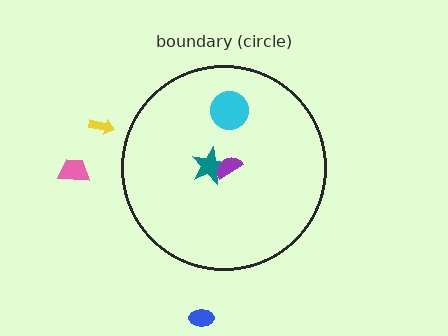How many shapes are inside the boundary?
3 inside, 3 outside.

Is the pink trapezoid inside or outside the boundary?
Outside.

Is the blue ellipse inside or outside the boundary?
Outside.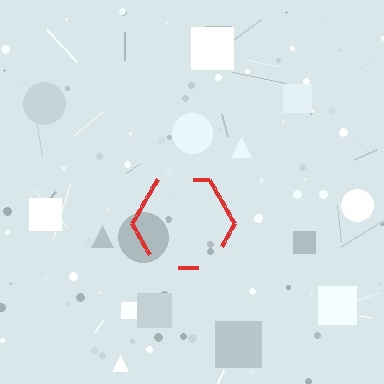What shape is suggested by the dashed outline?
The dashed outline suggests a hexagon.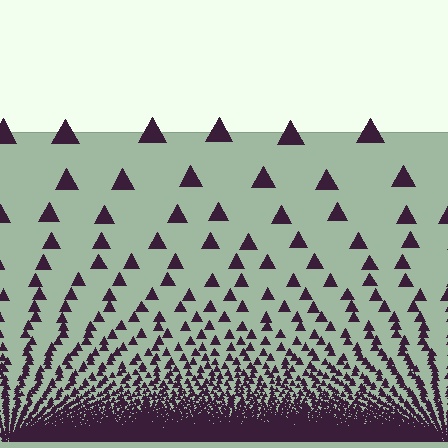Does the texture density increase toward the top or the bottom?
Density increases toward the bottom.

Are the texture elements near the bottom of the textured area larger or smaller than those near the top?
Smaller. The gradient is inverted — elements near the bottom are smaller and denser.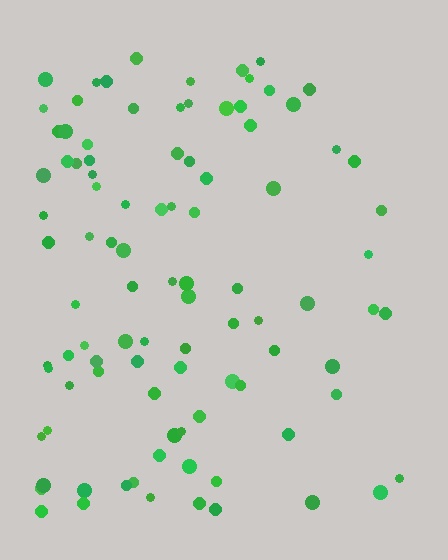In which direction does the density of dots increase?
From right to left, with the left side densest.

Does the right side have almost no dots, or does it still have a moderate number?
Still a moderate number, just noticeably fewer than the left.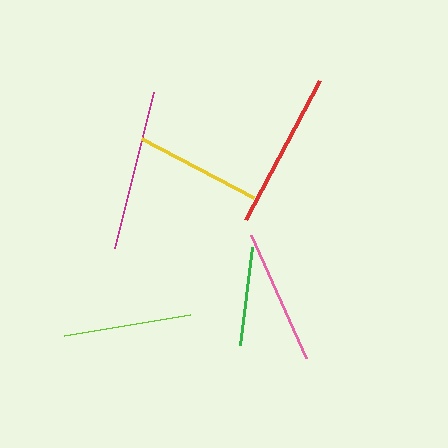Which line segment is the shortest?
The green line is the shortest at approximately 98 pixels.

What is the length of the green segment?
The green segment is approximately 98 pixels long.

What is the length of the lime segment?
The lime segment is approximately 127 pixels long.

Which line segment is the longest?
The magenta line is the longest at approximately 160 pixels.